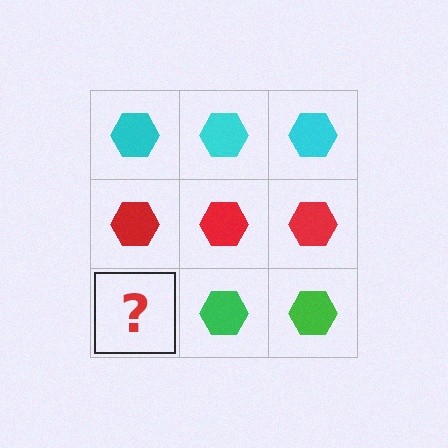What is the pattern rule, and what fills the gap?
The rule is that each row has a consistent color. The gap should be filled with a green hexagon.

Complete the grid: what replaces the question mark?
The question mark should be replaced with a green hexagon.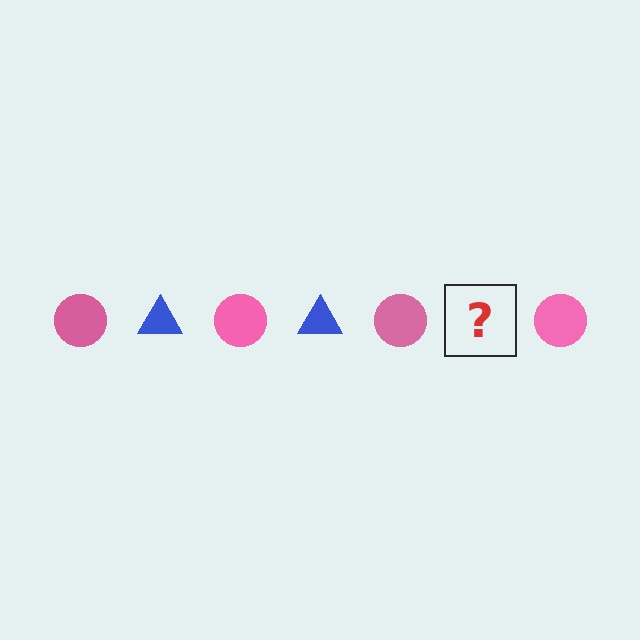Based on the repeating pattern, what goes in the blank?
The blank should be a blue triangle.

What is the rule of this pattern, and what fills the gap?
The rule is that the pattern alternates between pink circle and blue triangle. The gap should be filled with a blue triangle.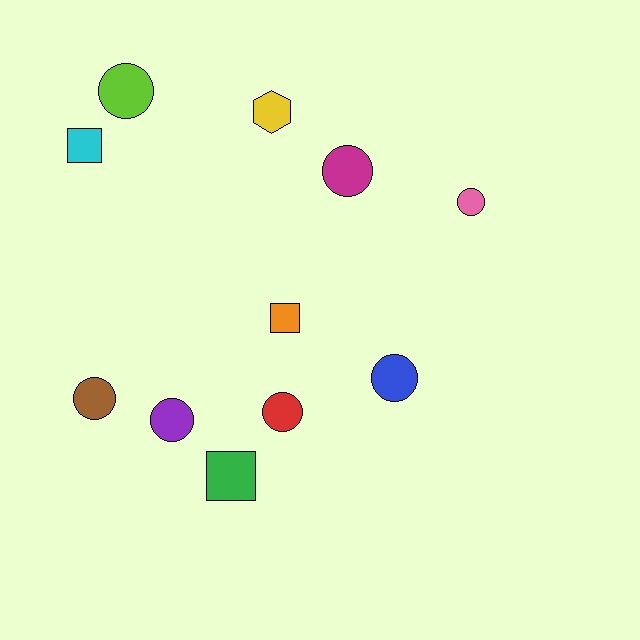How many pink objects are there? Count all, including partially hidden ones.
There is 1 pink object.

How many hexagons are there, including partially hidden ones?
There is 1 hexagon.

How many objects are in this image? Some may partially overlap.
There are 11 objects.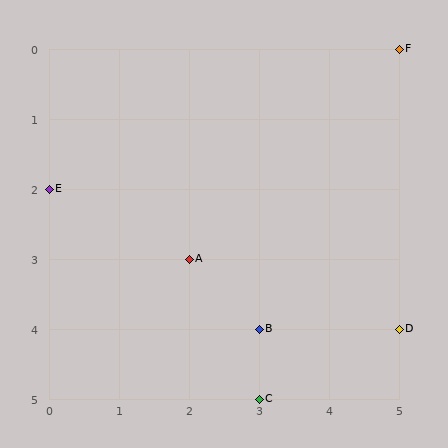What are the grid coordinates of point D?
Point D is at grid coordinates (5, 4).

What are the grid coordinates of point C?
Point C is at grid coordinates (3, 5).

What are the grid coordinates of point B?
Point B is at grid coordinates (3, 4).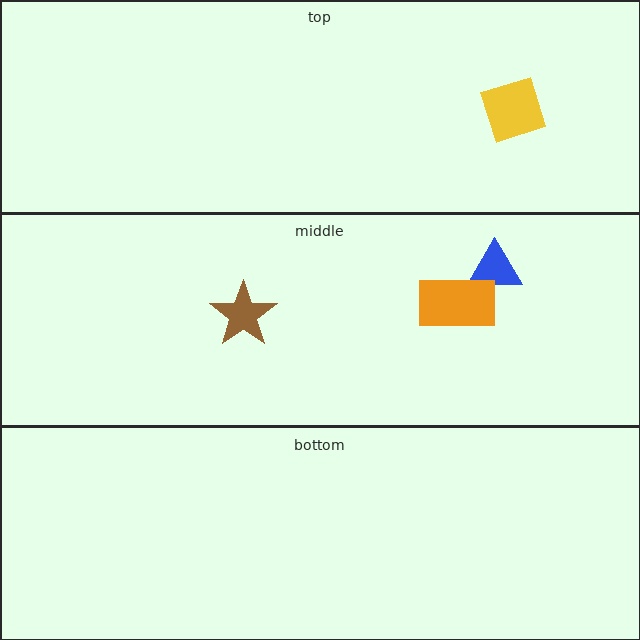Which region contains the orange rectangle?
The middle region.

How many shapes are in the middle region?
3.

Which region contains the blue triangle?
The middle region.